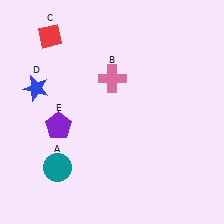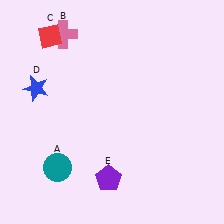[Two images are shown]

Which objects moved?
The objects that moved are: the pink cross (B), the purple pentagon (E).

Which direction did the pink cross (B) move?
The pink cross (B) moved left.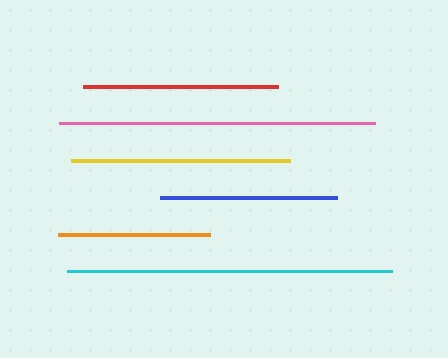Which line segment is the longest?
The cyan line is the longest at approximately 325 pixels.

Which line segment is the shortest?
The orange line is the shortest at approximately 151 pixels.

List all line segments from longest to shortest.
From longest to shortest: cyan, pink, yellow, red, blue, orange.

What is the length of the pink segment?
The pink segment is approximately 315 pixels long.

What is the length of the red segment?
The red segment is approximately 195 pixels long.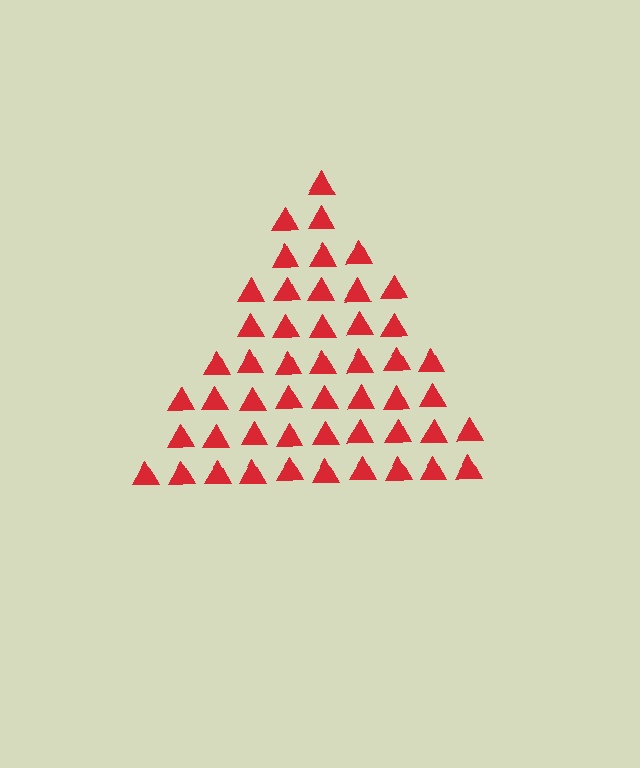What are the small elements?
The small elements are triangles.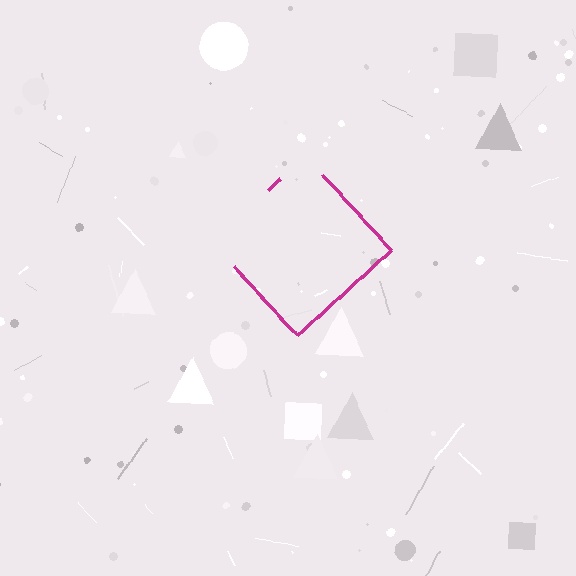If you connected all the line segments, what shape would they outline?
They would outline a diamond.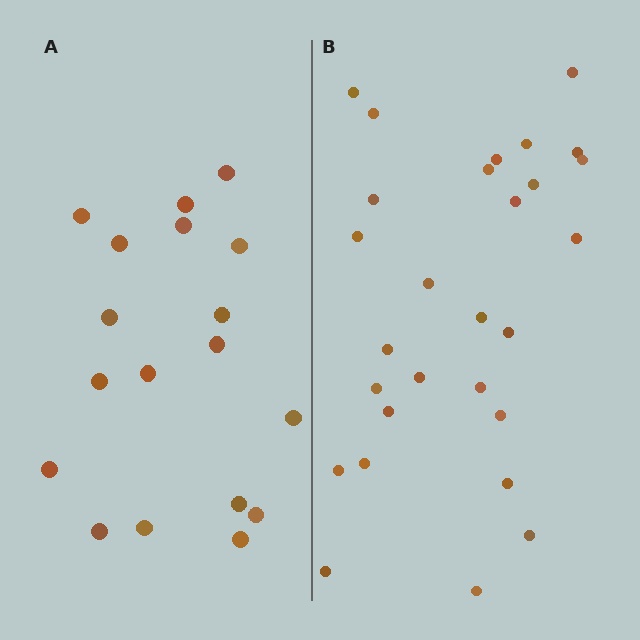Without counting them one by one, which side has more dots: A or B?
Region B (the right region) has more dots.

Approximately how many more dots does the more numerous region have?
Region B has roughly 10 or so more dots than region A.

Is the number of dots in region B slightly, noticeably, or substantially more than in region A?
Region B has substantially more. The ratio is roughly 1.6 to 1.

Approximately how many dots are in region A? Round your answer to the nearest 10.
About 20 dots. (The exact count is 18, which rounds to 20.)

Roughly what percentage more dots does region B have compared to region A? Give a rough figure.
About 55% more.